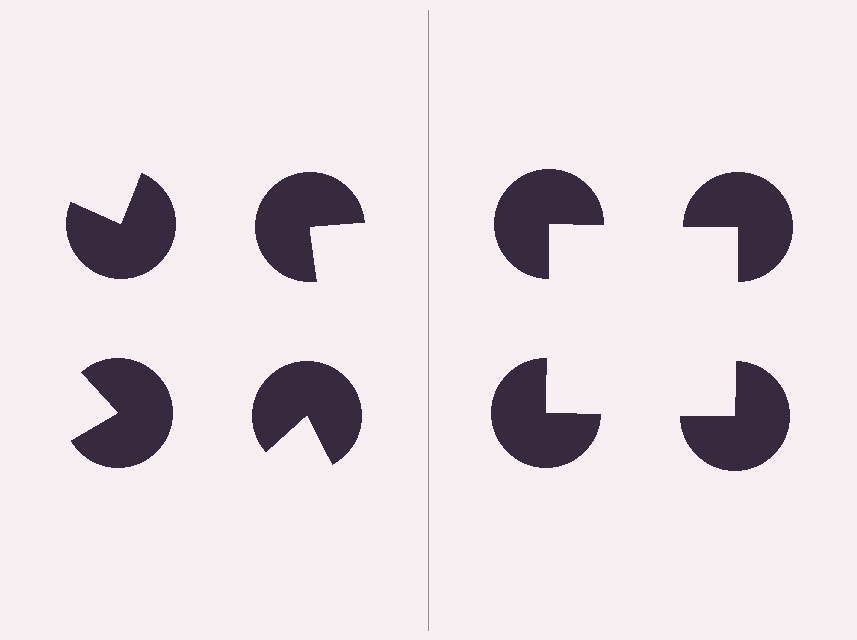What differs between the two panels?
The pac-man discs are positioned identically on both sides; only the wedge orientations differ. On the right they align to a square; on the left they are misaligned.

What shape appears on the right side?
An illusory square.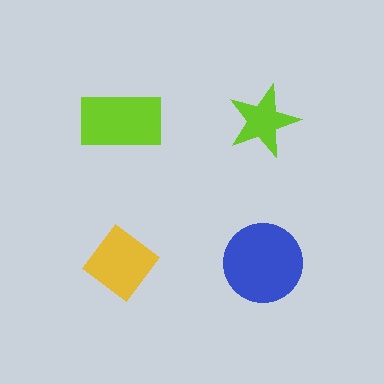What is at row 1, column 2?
A lime star.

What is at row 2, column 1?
A yellow diamond.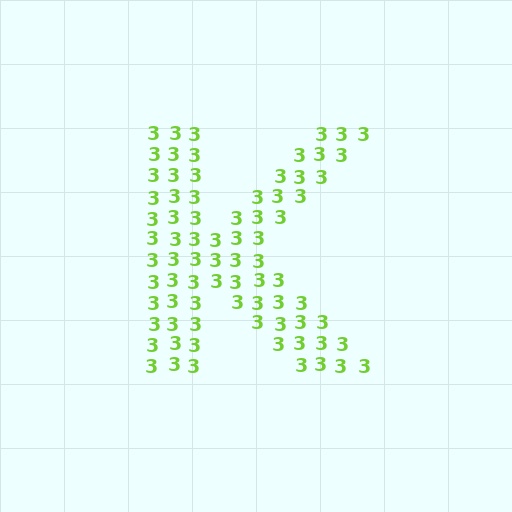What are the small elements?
The small elements are digit 3's.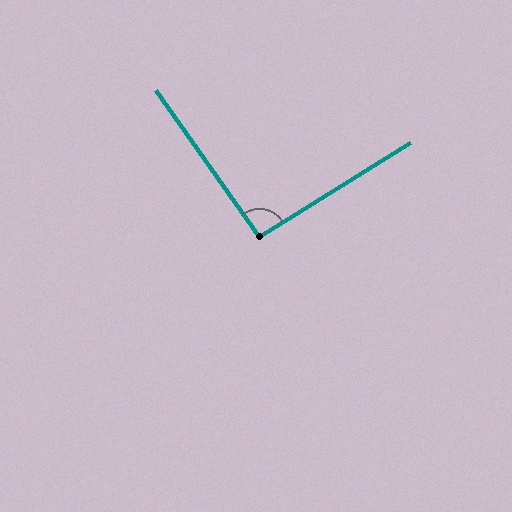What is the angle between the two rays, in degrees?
Approximately 94 degrees.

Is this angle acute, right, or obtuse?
It is approximately a right angle.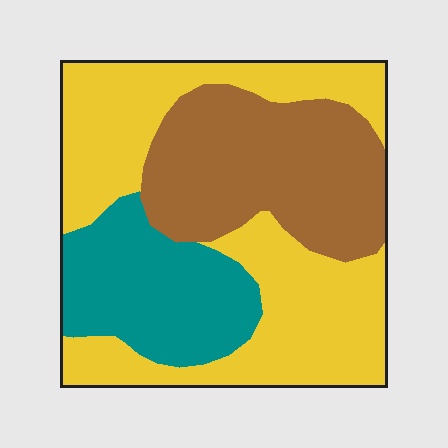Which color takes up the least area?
Teal, at roughly 20%.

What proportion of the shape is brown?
Brown covers 31% of the shape.